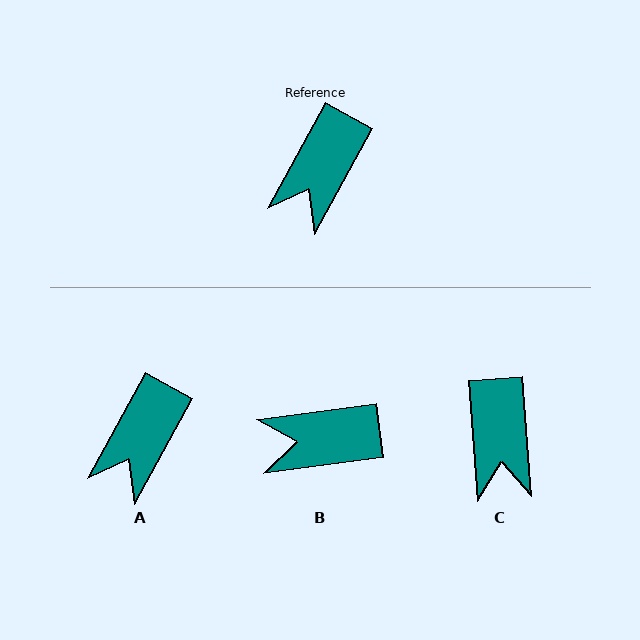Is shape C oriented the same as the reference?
No, it is off by about 33 degrees.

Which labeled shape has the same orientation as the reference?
A.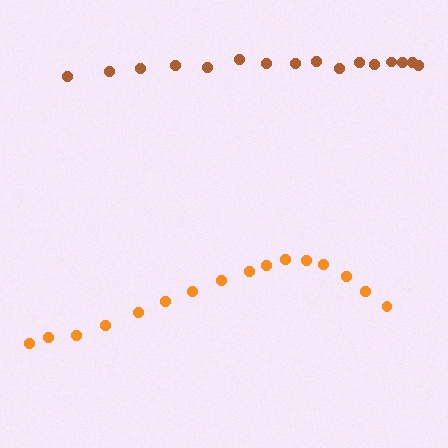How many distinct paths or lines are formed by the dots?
There are 2 distinct paths.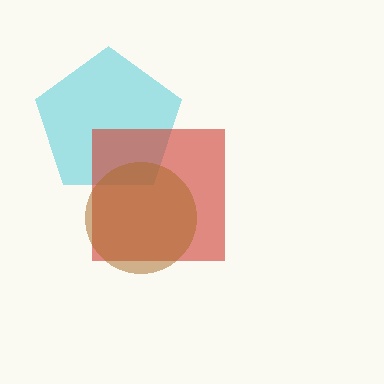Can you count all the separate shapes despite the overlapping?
Yes, there are 3 separate shapes.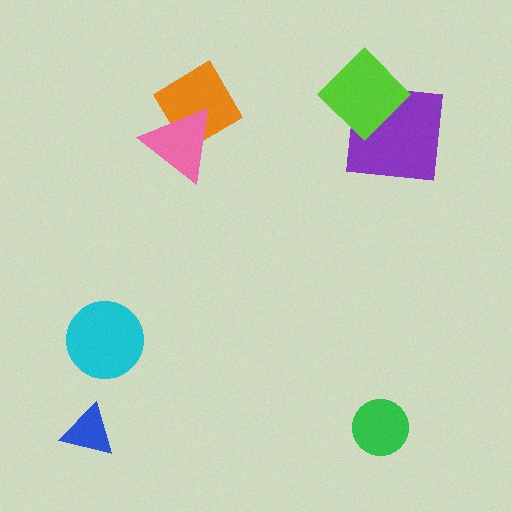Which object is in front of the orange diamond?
The pink triangle is in front of the orange diamond.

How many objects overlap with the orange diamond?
1 object overlaps with the orange diamond.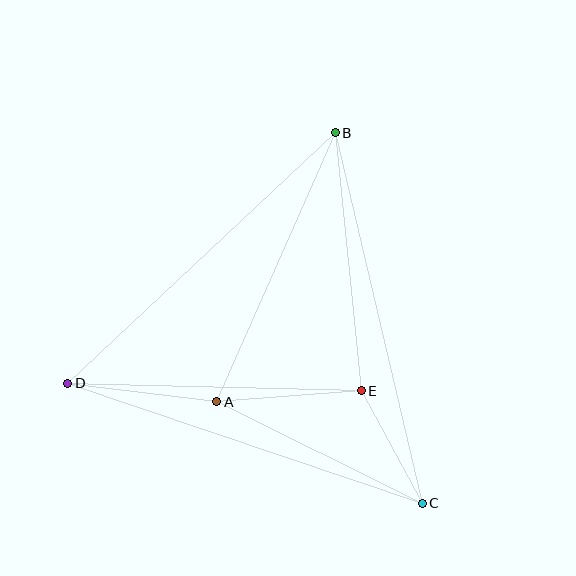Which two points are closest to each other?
Points C and E are closest to each other.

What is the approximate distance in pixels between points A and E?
The distance between A and E is approximately 145 pixels.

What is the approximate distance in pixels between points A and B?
The distance between A and B is approximately 294 pixels.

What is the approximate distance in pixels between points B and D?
The distance between B and D is approximately 367 pixels.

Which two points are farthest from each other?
Points B and C are farthest from each other.